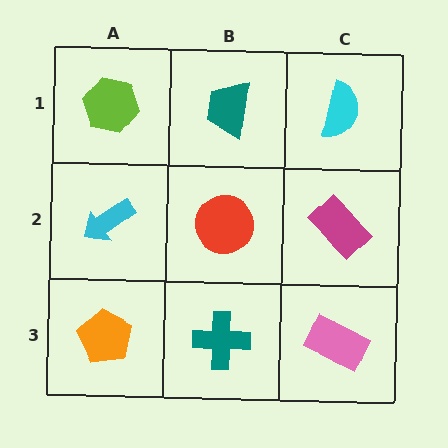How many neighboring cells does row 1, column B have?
3.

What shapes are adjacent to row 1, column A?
A cyan arrow (row 2, column A), a teal trapezoid (row 1, column B).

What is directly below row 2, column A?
An orange pentagon.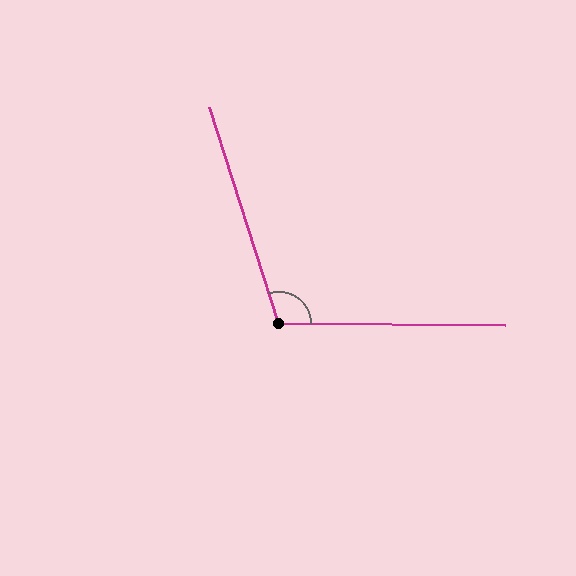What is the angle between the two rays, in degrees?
Approximately 108 degrees.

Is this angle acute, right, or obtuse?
It is obtuse.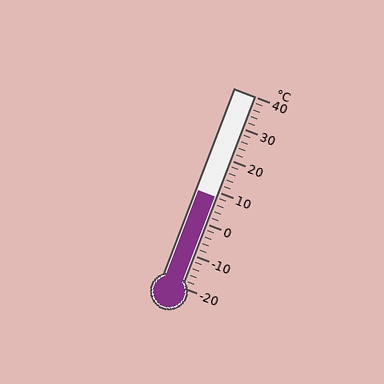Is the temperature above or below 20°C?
The temperature is below 20°C.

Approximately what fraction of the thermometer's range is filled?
The thermometer is filled to approximately 45% of its range.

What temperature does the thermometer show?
The thermometer shows approximately 8°C.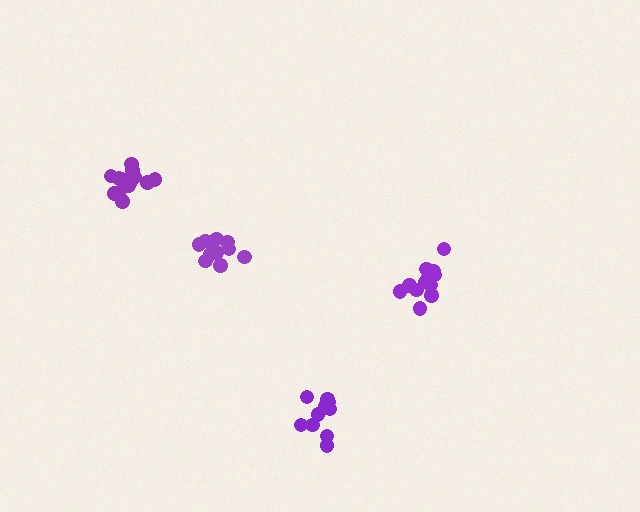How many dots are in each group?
Group 1: 12 dots, Group 2: 11 dots, Group 3: 13 dots, Group 4: 12 dots (48 total).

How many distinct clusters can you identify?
There are 4 distinct clusters.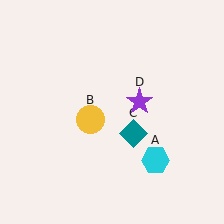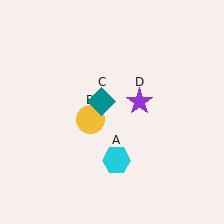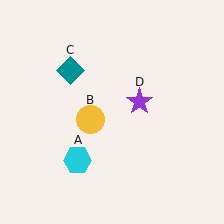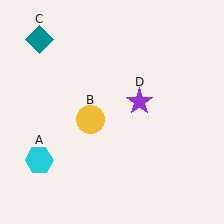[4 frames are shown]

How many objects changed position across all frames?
2 objects changed position: cyan hexagon (object A), teal diamond (object C).